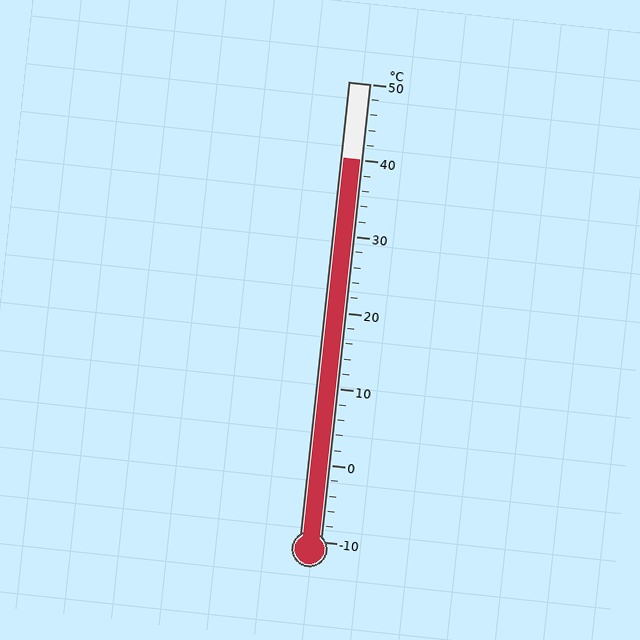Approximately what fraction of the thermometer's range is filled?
The thermometer is filled to approximately 85% of its range.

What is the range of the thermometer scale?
The thermometer scale ranges from -10°C to 50°C.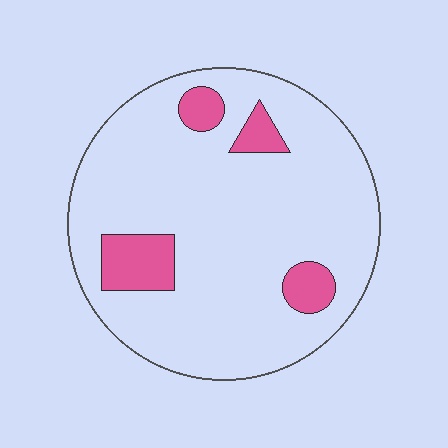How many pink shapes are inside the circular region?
4.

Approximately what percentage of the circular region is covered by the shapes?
Approximately 15%.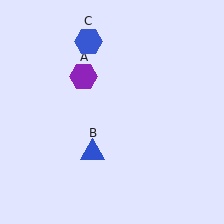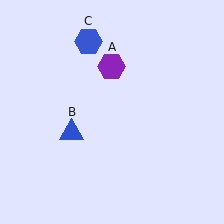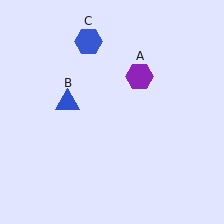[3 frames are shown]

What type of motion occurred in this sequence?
The purple hexagon (object A), blue triangle (object B) rotated clockwise around the center of the scene.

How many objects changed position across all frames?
2 objects changed position: purple hexagon (object A), blue triangle (object B).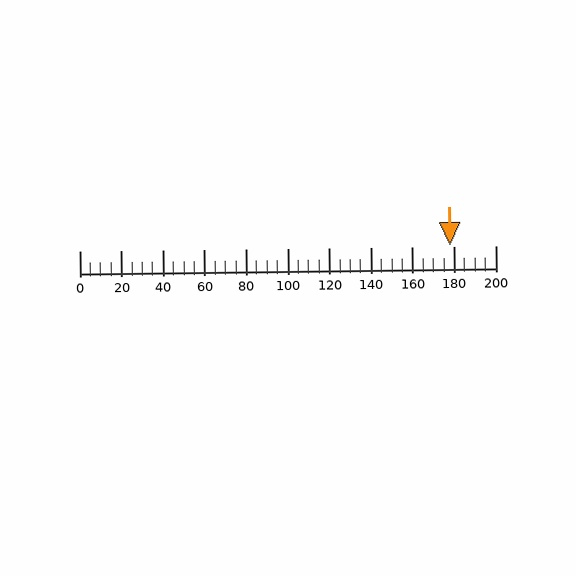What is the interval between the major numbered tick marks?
The major tick marks are spaced 20 units apart.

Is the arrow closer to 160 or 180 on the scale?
The arrow is closer to 180.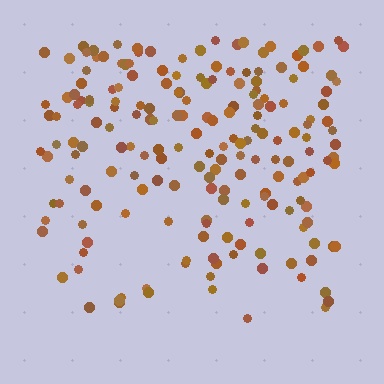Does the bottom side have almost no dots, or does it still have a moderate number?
Still a moderate number, just noticeably fewer than the top.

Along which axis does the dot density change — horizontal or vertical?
Vertical.